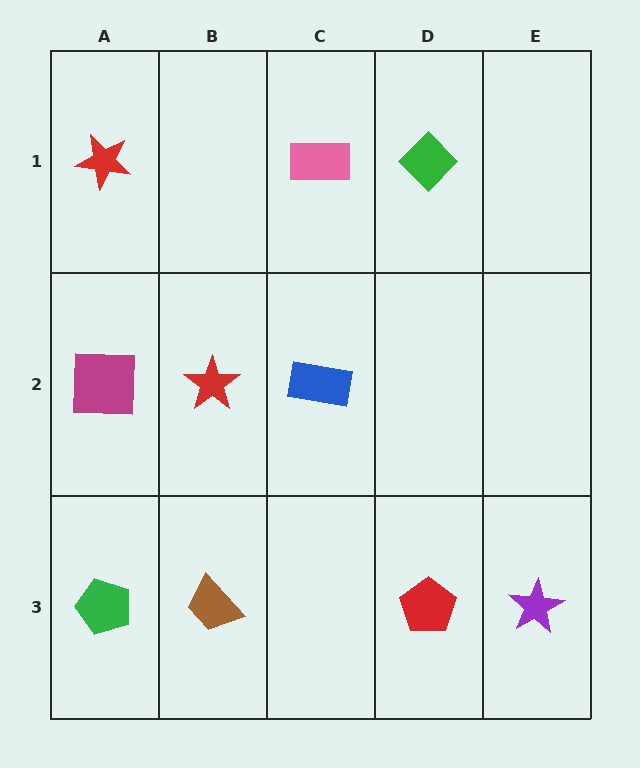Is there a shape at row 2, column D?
No, that cell is empty.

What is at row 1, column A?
A red star.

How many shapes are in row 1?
3 shapes.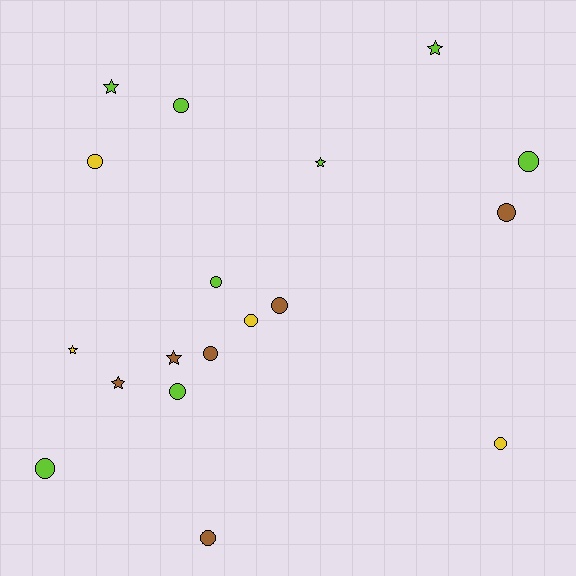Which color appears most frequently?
Lime, with 8 objects.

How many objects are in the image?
There are 18 objects.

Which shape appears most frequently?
Circle, with 12 objects.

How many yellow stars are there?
There is 1 yellow star.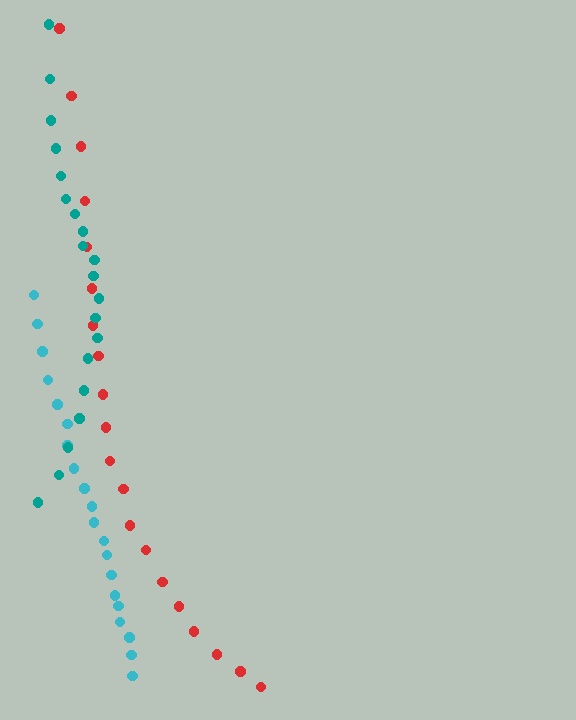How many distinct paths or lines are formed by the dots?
There are 3 distinct paths.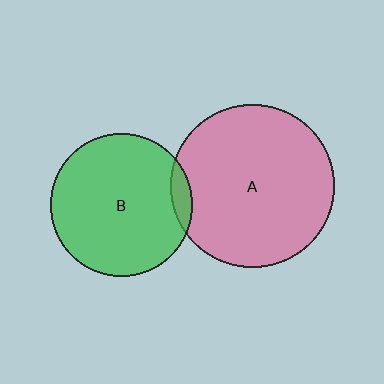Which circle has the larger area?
Circle A (pink).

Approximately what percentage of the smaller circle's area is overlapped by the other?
Approximately 5%.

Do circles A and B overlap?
Yes.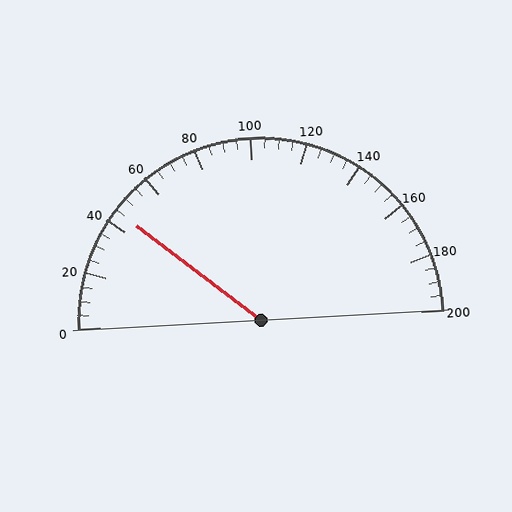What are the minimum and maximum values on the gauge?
The gauge ranges from 0 to 200.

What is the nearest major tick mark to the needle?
The nearest major tick mark is 40.